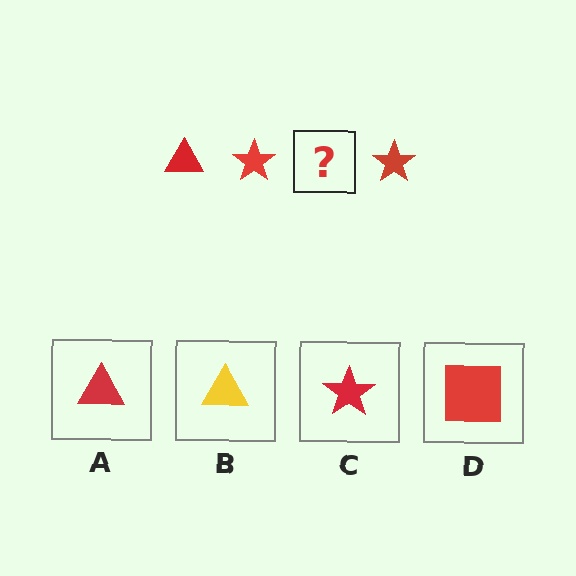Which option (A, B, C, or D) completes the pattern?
A.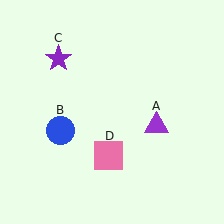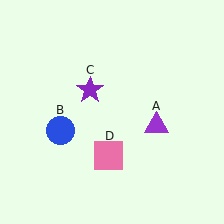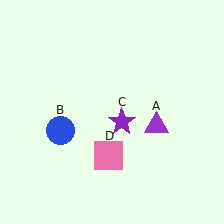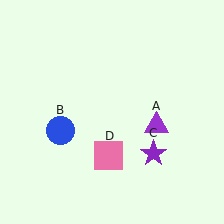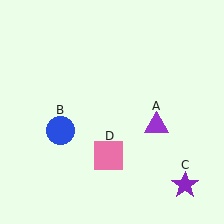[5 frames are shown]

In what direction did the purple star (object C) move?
The purple star (object C) moved down and to the right.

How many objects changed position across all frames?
1 object changed position: purple star (object C).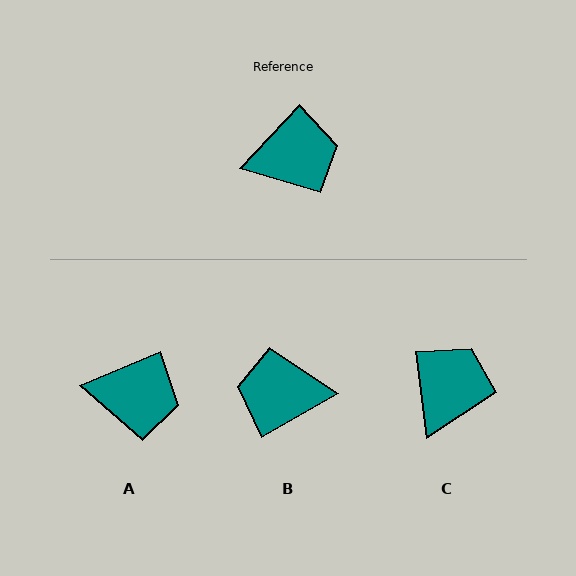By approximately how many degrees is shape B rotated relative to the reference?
Approximately 162 degrees counter-clockwise.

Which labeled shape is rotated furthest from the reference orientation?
B, about 162 degrees away.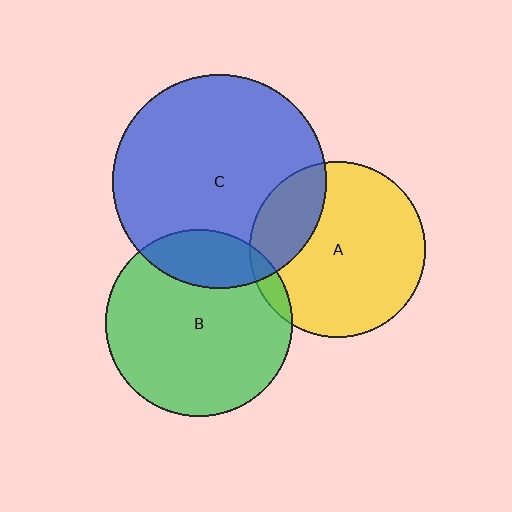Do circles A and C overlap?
Yes.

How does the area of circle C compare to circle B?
Approximately 1.3 times.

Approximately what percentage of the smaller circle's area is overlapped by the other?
Approximately 25%.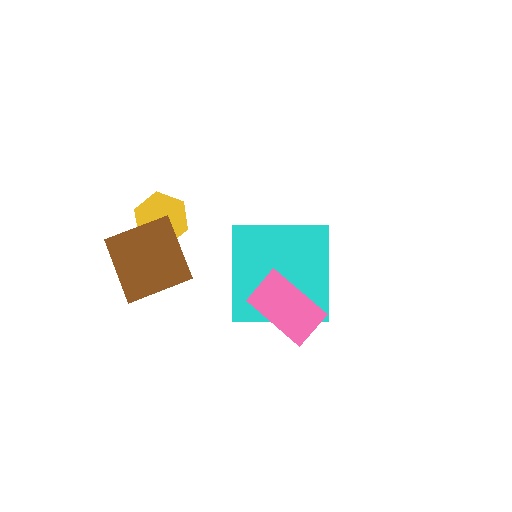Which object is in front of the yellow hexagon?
The brown diamond is in front of the yellow hexagon.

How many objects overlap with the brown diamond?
1 object overlaps with the brown diamond.